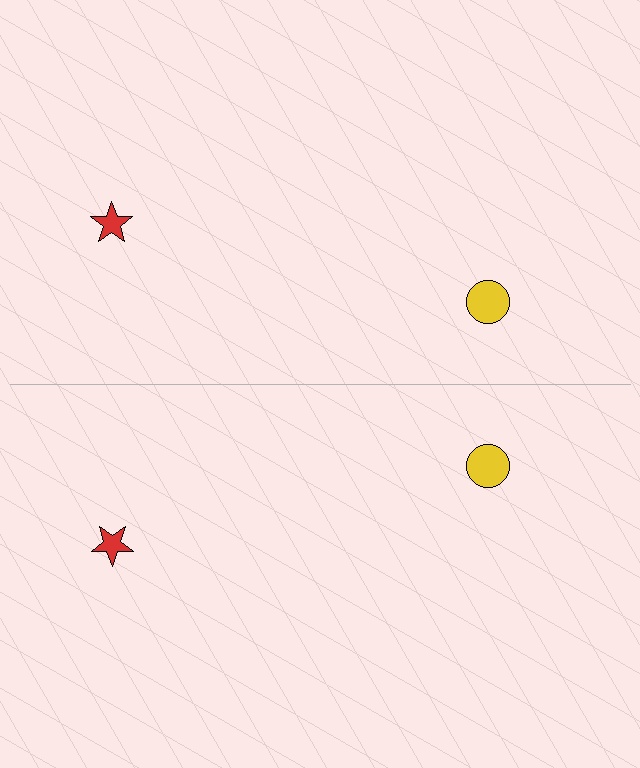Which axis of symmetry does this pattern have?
The pattern has a horizontal axis of symmetry running through the center of the image.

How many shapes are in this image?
There are 4 shapes in this image.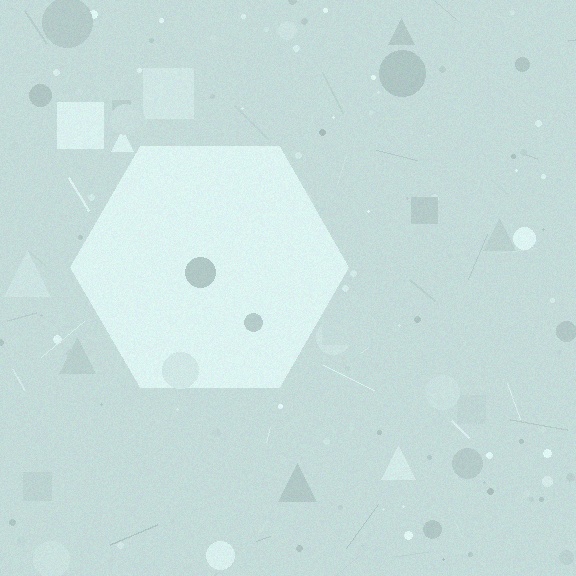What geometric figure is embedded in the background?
A hexagon is embedded in the background.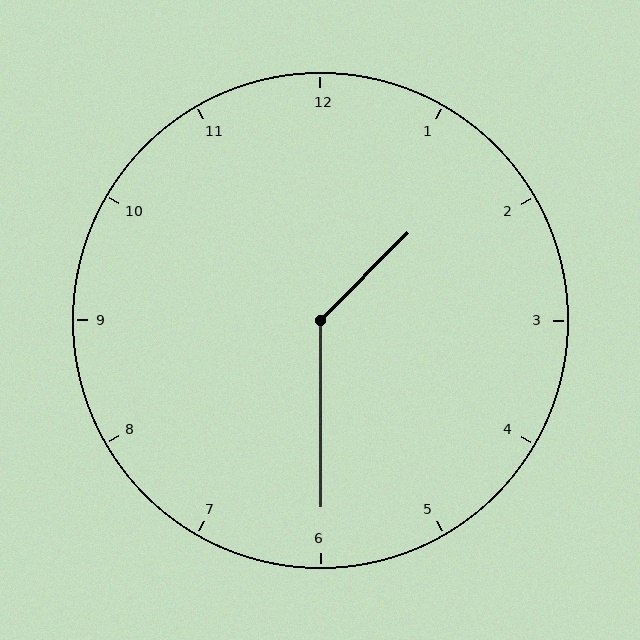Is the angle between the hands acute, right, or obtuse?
It is obtuse.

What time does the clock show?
1:30.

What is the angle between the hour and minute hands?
Approximately 135 degrees.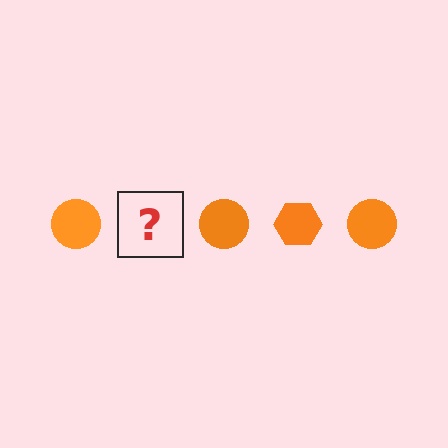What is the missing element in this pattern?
The missing element is an orange hexagon.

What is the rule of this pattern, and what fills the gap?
The rule is that the pattern cycles through circle, hexagon shapes in orange. The gap should be filled with an orange hexagon.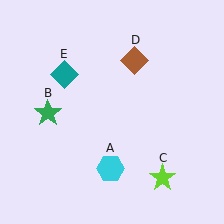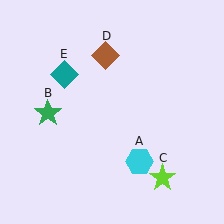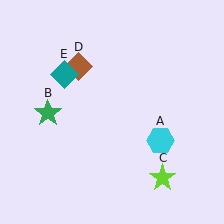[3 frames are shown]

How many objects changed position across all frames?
2 objects changed position: cyan hexagon (object A), brown diamond (object D).